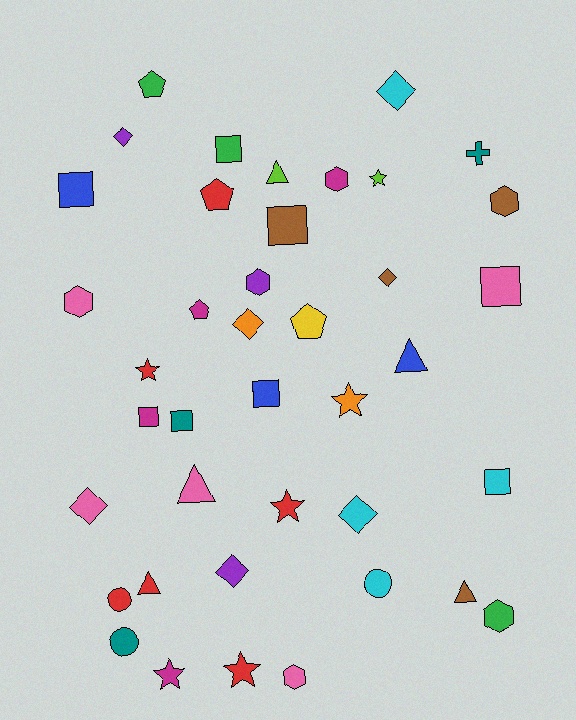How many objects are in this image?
There are 40 objects.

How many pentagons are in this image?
There are 4 pentagons.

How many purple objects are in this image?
There are 3 purple objects.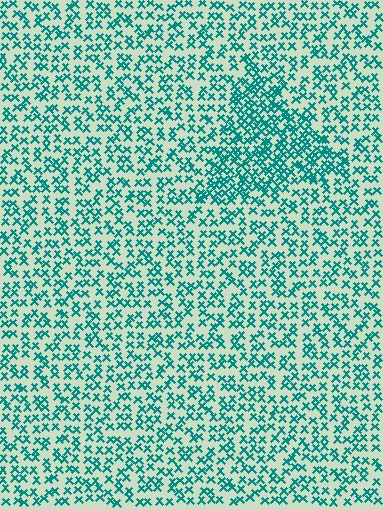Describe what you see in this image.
The image contains small teal elements arranged at two different densities. A triangle-shaped region is visible where the elements are more densely packed than the surrounding area.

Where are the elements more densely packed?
The elements are more densely packed inside the triangle boundary.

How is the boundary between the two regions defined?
The boundary is defined by a change in element density (approximately 1.8x ratio). All elements are the same color, size, and shape.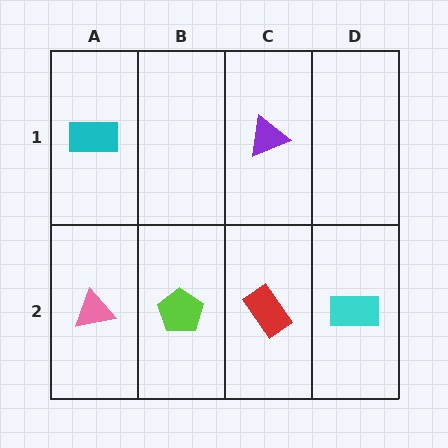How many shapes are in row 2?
4 shapes.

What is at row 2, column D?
A cyan rectangle.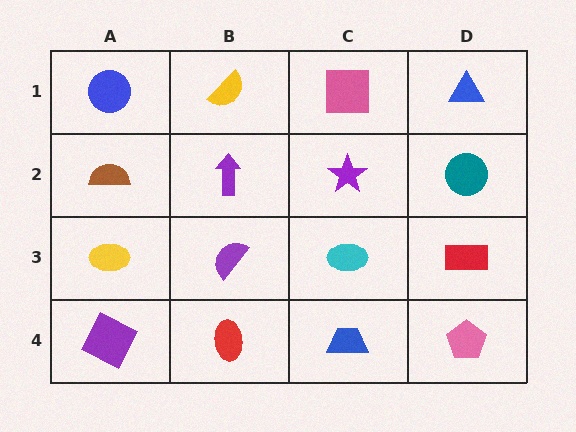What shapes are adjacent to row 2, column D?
A blue triangle (row 1, column D), a red rectangle (row 3, column D), a purple star (row 2, column C).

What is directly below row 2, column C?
A cyan ellipse.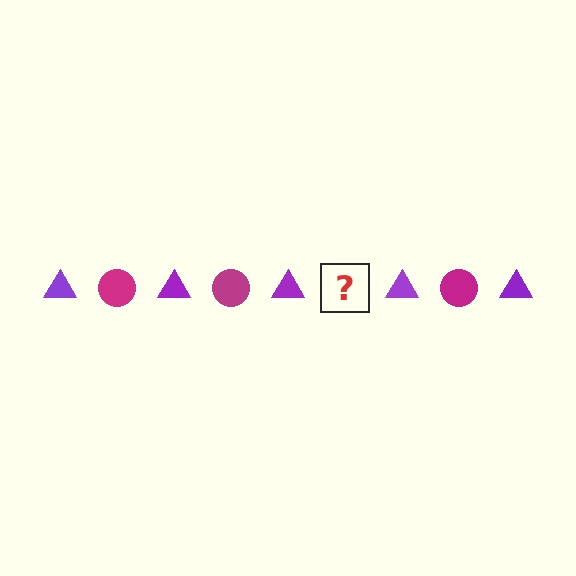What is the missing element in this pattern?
The missing element is a magenta circle.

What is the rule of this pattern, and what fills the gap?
The rule is that the pattern alternates between purple triangle and magenta circle. The gap should be filled with a magenta circle.